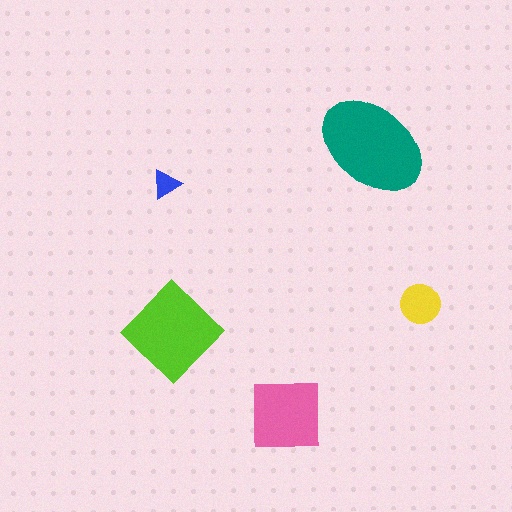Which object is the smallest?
The blue triangle.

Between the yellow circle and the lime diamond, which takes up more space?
The lime diamond.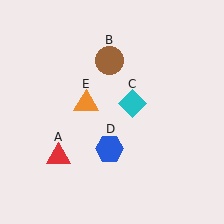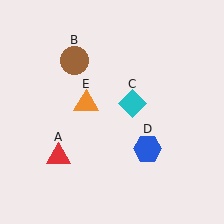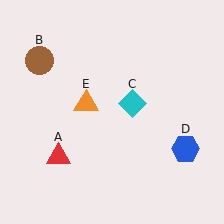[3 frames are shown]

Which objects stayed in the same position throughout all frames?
Red triangle (object A) and cyan diamond (object C) and orange triangle (object E) remained stationary.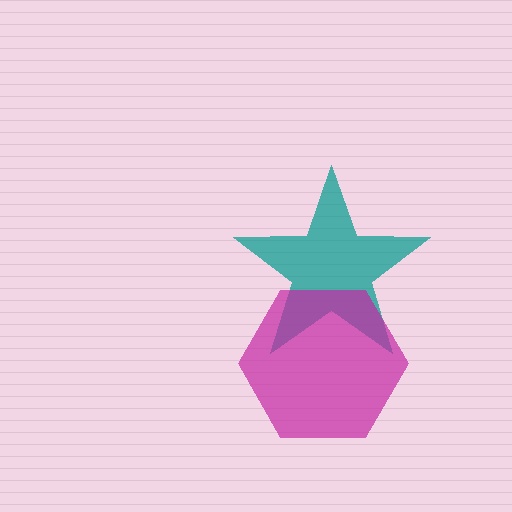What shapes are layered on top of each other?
The layered shapes are: a teal star, a magenta hexagon.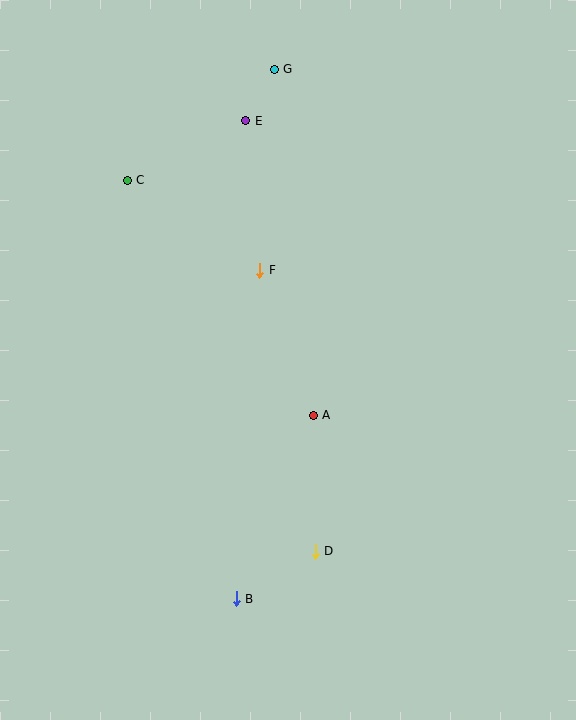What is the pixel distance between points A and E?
The distance between A and E is 302 pixels.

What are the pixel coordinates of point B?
Point B is at (236, 599).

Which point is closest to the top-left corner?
Point C is closest to the top-left corner.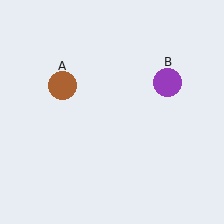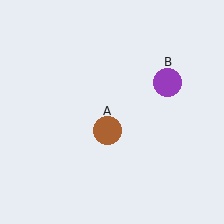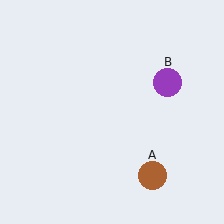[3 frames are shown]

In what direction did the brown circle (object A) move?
The brown circle (object A) moved down and to the right.